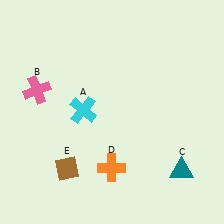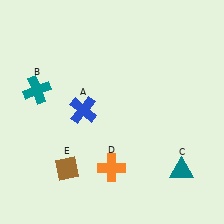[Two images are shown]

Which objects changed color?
A changed from cyan to blue. B changed from pink to teal.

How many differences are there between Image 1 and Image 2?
There are 2 differences between the two images.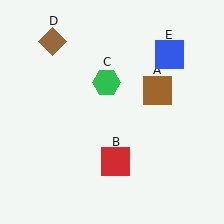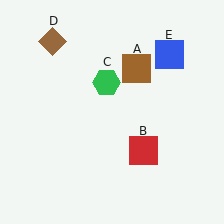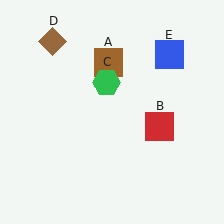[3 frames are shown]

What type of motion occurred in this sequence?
The brown square (object A), red square (object B) rotated counterclockwise around the center of the scene.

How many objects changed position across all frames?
2 objects changed position: brown square (object A), red square (object B).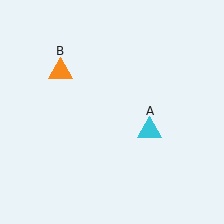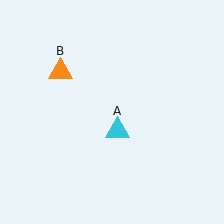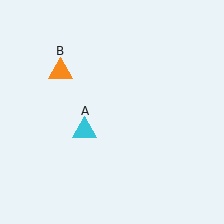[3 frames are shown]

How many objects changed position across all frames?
1 object changed position: cyan triangle (object A).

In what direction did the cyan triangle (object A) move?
The cyan triangle (object A) moved left.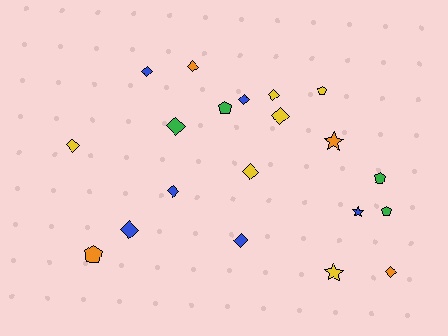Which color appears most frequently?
Blue, with 6 objects.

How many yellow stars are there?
There is 1 yellow star.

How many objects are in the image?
There are 20 objects.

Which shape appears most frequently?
Diamond, with 12 objects.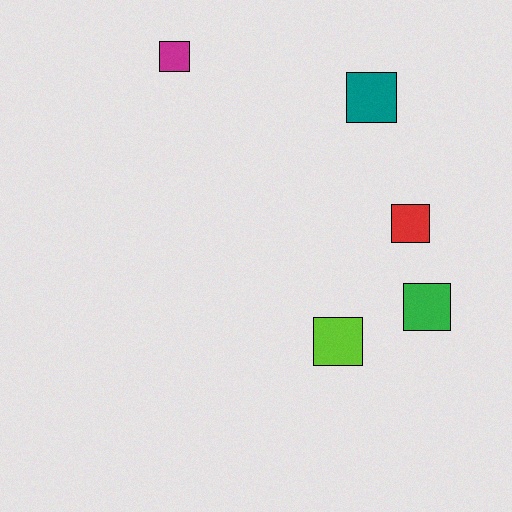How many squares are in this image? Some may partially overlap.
There are 5 squares.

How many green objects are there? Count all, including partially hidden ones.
There is 1 green object.